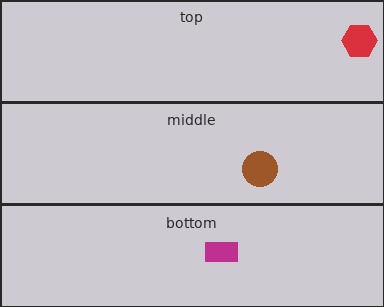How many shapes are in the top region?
1.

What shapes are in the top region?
The red hexagon.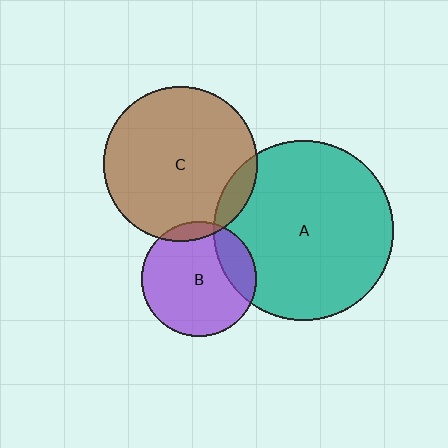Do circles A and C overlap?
Yes.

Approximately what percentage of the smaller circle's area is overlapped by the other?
Approximately 10%.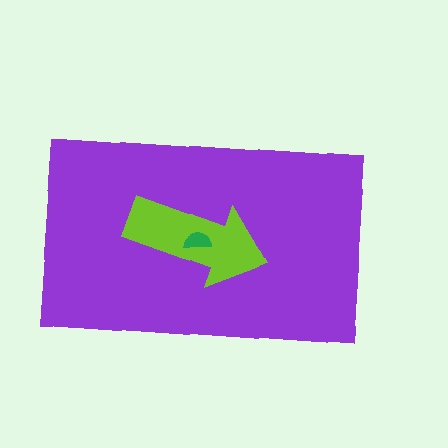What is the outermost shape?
The purple rectangle.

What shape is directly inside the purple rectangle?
The lime arrow.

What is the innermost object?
The green semicircle.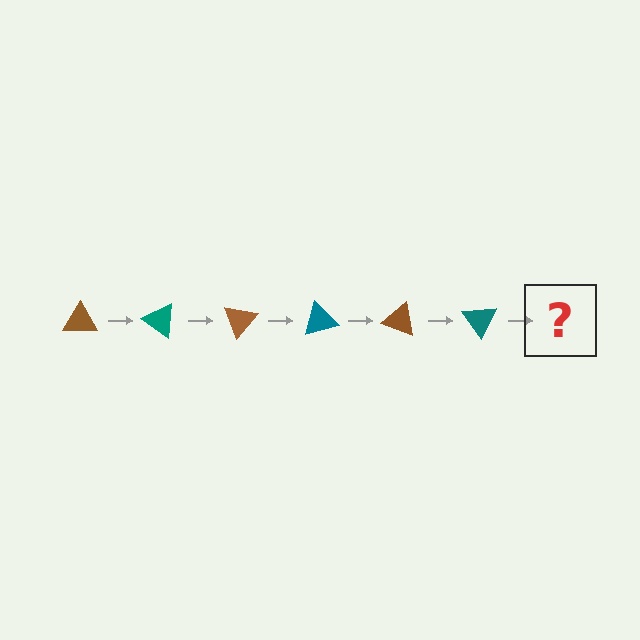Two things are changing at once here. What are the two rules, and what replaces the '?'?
The two rules are that it rotates 35 degrees each step and the color cycles through brown and teal. The '?' should be a brown triangle, rotated 210 degrees from the start.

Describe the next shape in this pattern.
It should be a brown triangle, rotated 210 degrees from the start.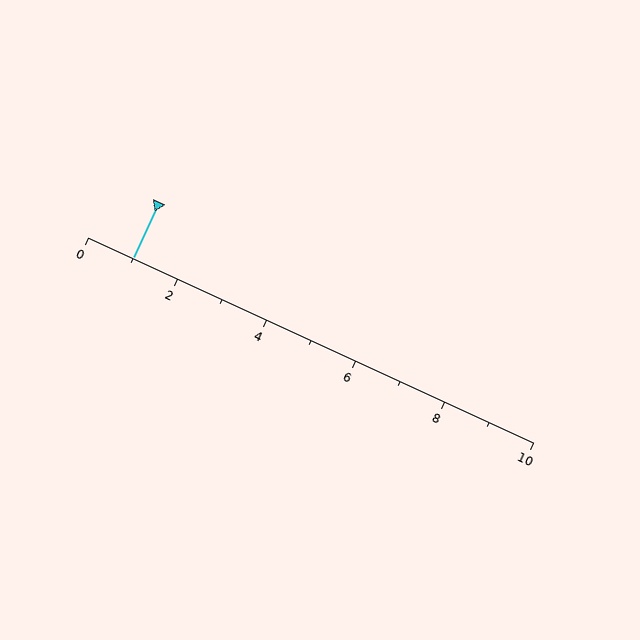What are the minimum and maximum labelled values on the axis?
The axis runs from 0 to 10.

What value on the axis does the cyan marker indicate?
The marker indicates approximately 1.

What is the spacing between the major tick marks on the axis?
The major ticks are spaced 2 apart.